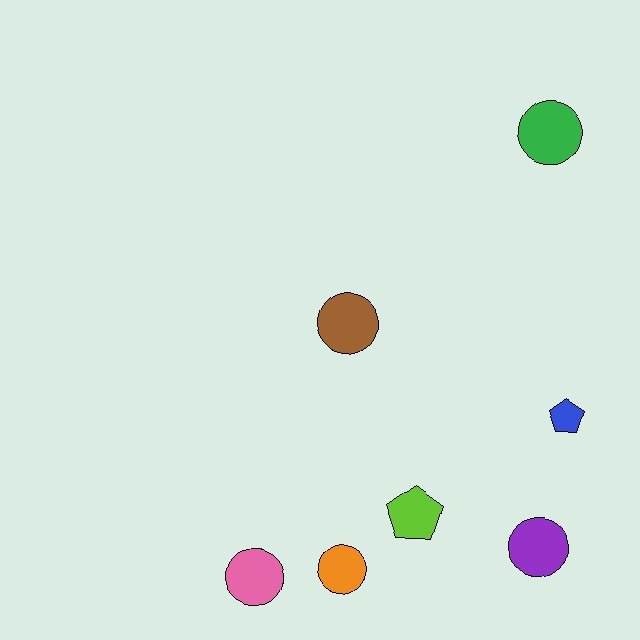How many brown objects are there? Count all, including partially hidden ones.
There is 1 brown object.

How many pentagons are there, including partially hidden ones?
There are 2 pentagons.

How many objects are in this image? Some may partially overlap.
There are 7 objects.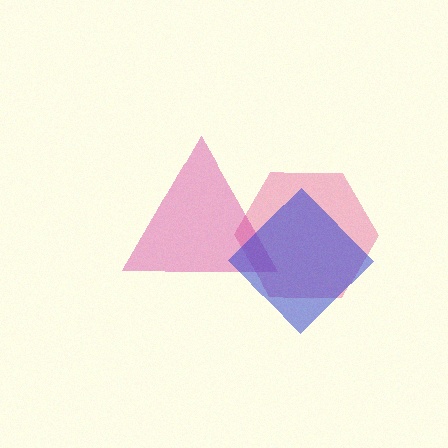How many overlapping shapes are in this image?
There are 3 overlapping shapes in the image.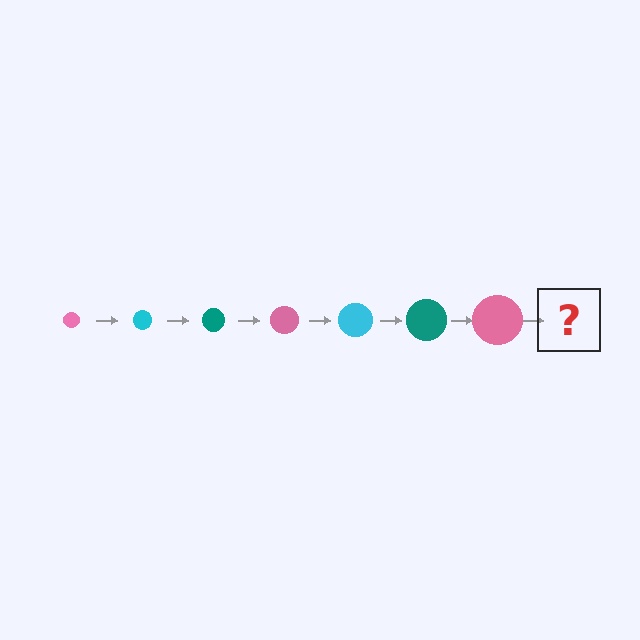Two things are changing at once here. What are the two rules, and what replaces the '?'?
The two rules are that the circle grows larger each step and the color cycles through pink, cyan, and teal. The '?' should be a cyan circle, larger than the previous one.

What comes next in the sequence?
The next element should be a cyan circle, larger than the previous one.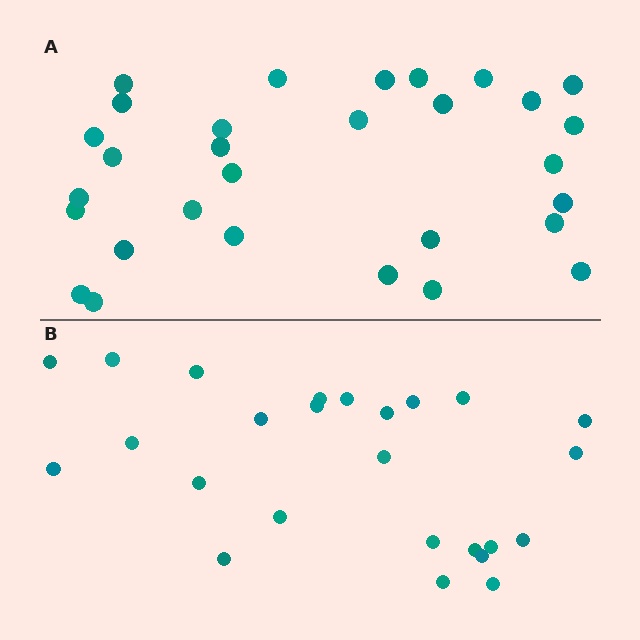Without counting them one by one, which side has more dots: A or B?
Region A (the top region) has more dots.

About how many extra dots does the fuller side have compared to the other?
Region A has about 5 more dots than region B.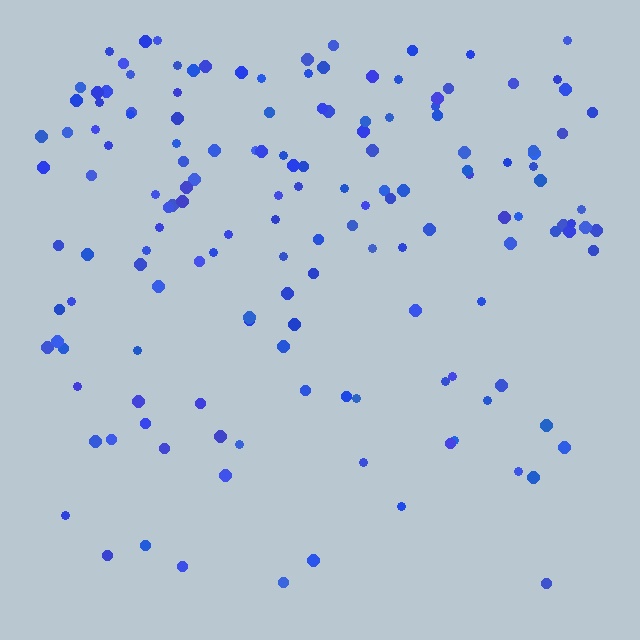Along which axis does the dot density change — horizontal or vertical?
Vertical.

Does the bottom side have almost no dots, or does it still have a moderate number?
Still a moderate number, just noticeably fewer than the top.